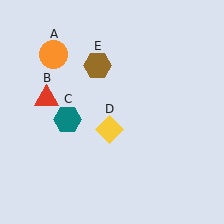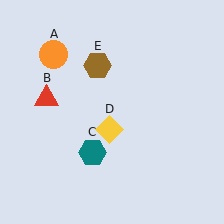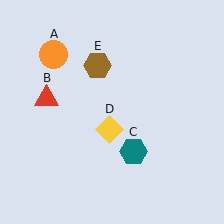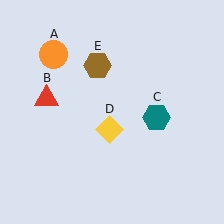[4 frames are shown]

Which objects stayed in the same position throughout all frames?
Orange circle (object A) and red triangle (object B) and yellow diamond (object D) and brown hexagon (object E) remained stationary.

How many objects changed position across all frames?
1 object changed position: teal hexagon (object C).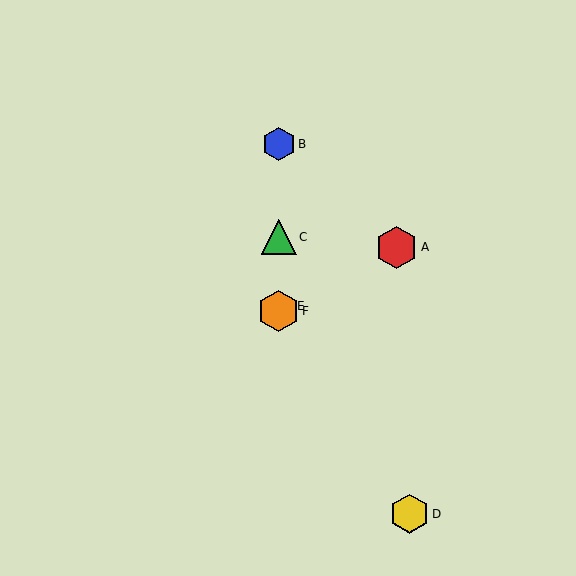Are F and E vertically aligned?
Yes, both are at x≈279.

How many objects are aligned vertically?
4 objects (B, C, E, F) are aligned vertically.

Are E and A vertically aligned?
No, E is at x≈279 and A is at x≈396.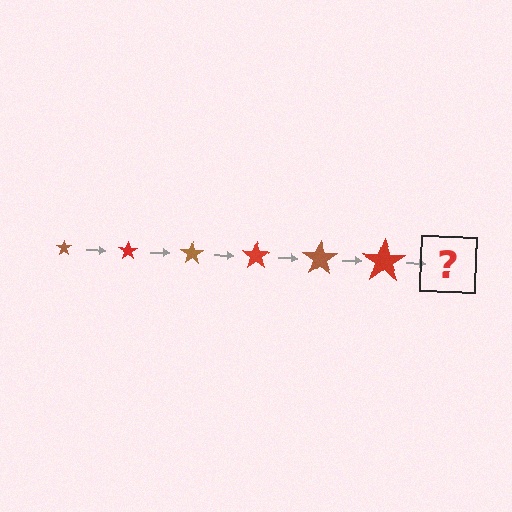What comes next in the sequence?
The next element should be a brown star, larger than the previous one.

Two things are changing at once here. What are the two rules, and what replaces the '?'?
The two rules are that the star grows larger each step and the color cycles through brown and red. The '?' should be a brown star, larger than the previous one.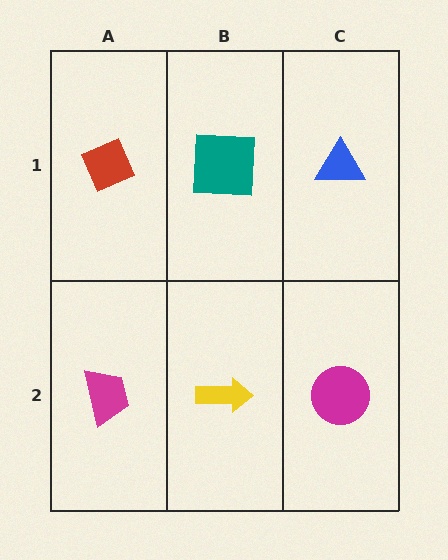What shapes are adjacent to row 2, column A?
A red diamond (row 1, column A), a yellow arrow (row 2, column B).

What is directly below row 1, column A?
A magenta trapezoid.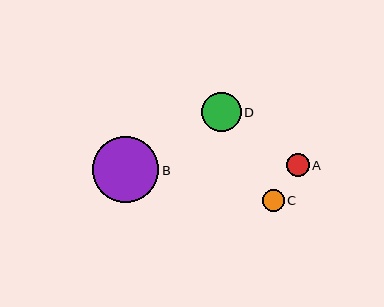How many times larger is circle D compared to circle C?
Circle D is approximately 1.8 times the size of circle C.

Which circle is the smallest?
Circle C is the smallest with a size of approximately 22 pixels.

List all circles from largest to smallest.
From largest to smallest: B, D, A, C.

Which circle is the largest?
Circle B is the largest with a size of approximately 66 pixels.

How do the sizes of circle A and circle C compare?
Circle A and circle C are approximately the same size.